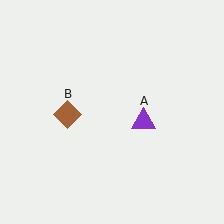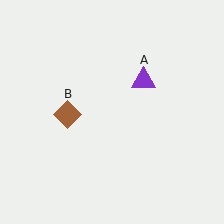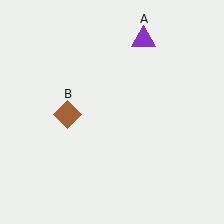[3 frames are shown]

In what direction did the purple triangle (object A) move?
The purple triangle (object A) moved up.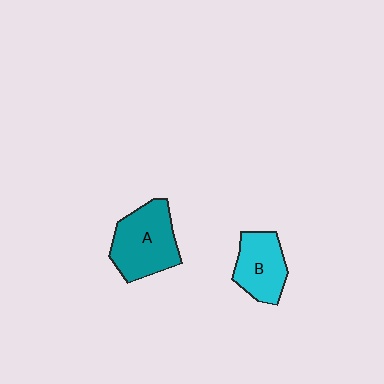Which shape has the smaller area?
Shape B (cyan).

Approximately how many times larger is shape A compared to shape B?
Approximately 1.3 times.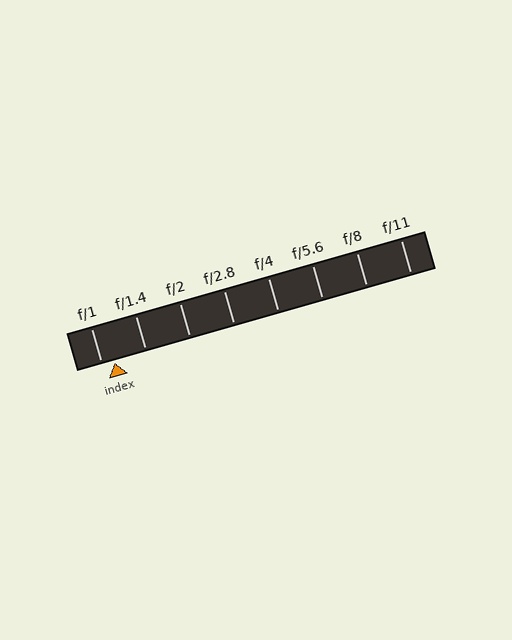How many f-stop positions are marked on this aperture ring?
There are 8 f-stop positions marked.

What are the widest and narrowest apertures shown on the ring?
The widest aperture shown is f/1 and the narrowest is f/11.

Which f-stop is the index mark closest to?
The index mark is closest to f/1.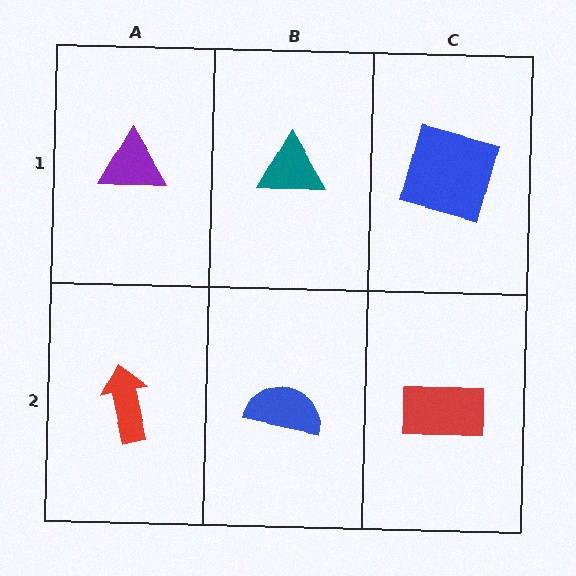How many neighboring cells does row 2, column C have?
2.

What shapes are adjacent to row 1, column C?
A red rectangle (row 2, column C), a teal triangle (row 1, column B).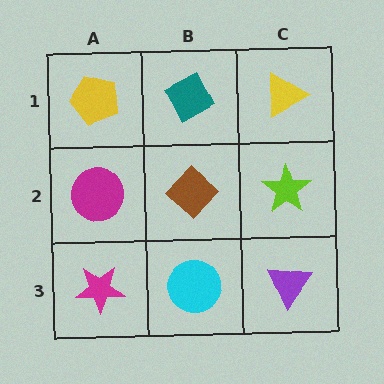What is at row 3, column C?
A purple triangle.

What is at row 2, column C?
A lime star.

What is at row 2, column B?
A brown diamond.